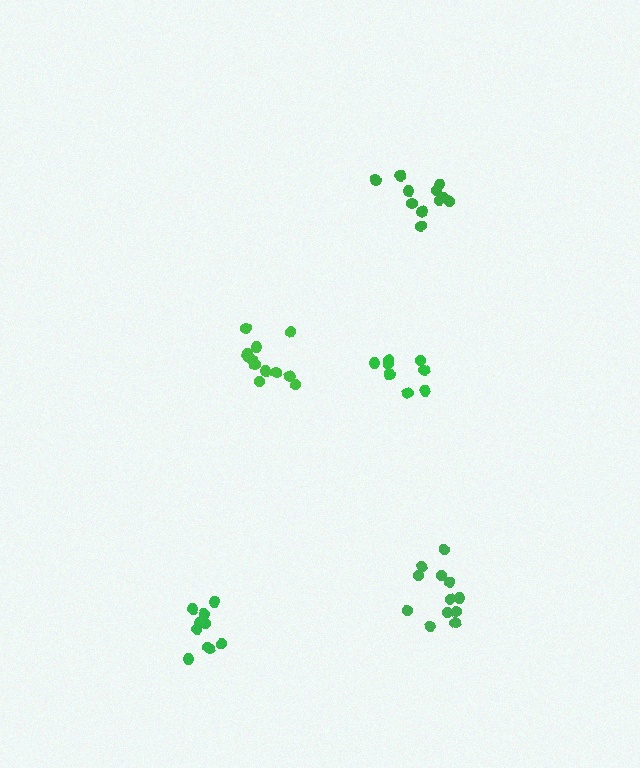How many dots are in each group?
Group 1: 12 dots, Group 2: 12 dots, Group 3: 10 dots, Group 4: 8 dots, Group 5: 11 dots (53 total).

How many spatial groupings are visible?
There are 5 spatial groupings.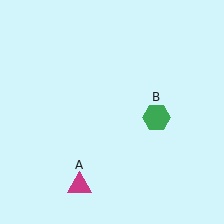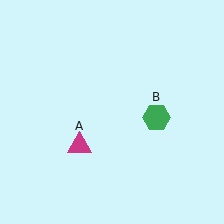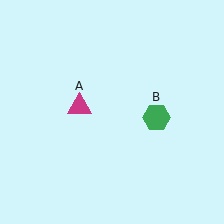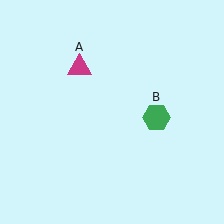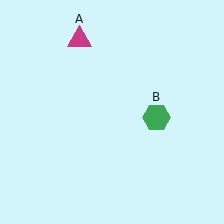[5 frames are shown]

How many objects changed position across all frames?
1 object changed position: magenta triangle (object A).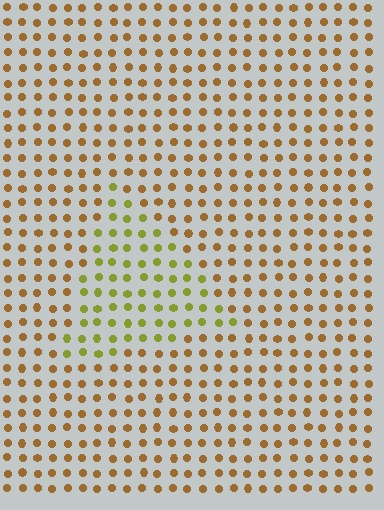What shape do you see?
I see a triangle.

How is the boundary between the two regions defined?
The boundary is defined purely by a slight shift in hue (about 40 degrees). Spacing, size, and orientation are identical on both sides.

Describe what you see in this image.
The image is filled with small brown elements in a uniform arrangement. A triangle-shaped region is visible where the elements are tinted to a slightly different hue, forming a subtle color boundary.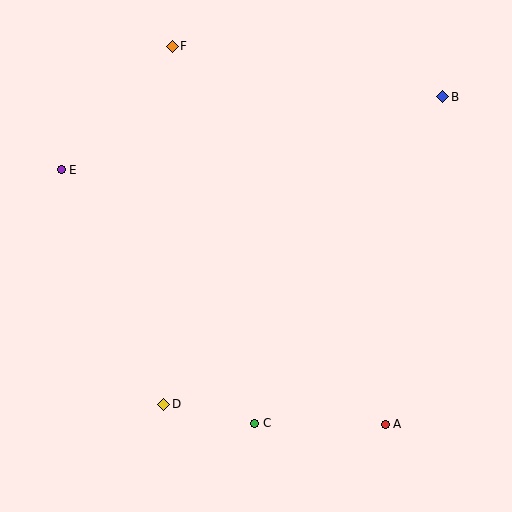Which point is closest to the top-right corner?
Point B is closest to the top-right corner.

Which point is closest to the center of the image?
Point C at (255, 423) is closest to the center.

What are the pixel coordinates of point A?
Point A is at (385, 424).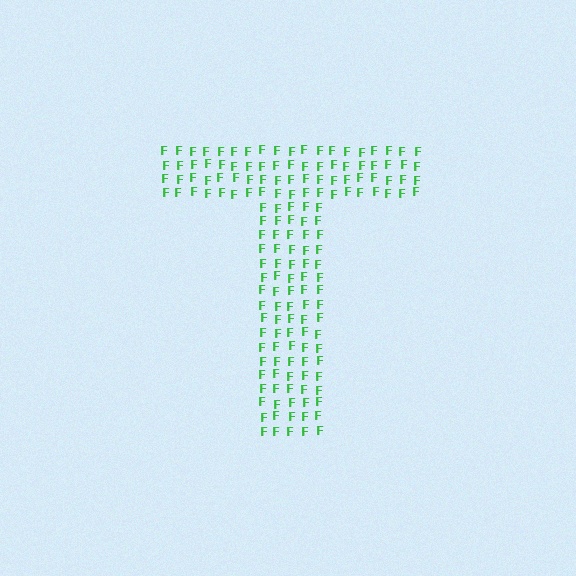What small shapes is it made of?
It is made of small letter F's.